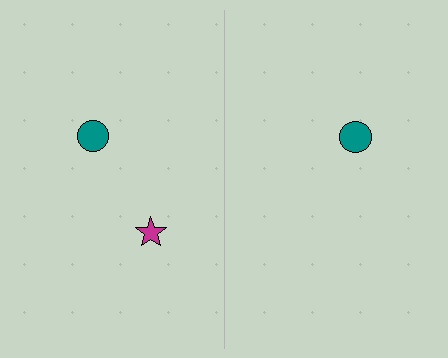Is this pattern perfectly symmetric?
No, the pattern is not perfectly symmetric. A magenta star is missing from the right side.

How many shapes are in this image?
There are 3 shapes in this image.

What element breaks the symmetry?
A magenta star is missing from the right side.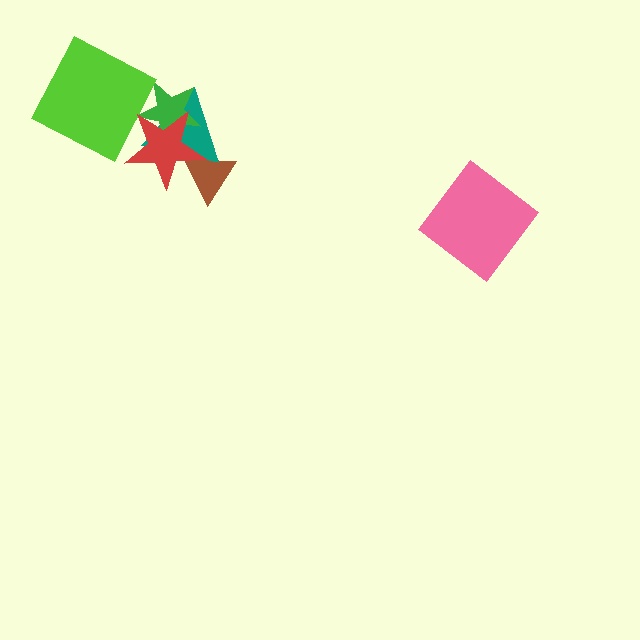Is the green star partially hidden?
Yes, it is partially covered by another shape.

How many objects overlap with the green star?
2 objects overlap with the green star.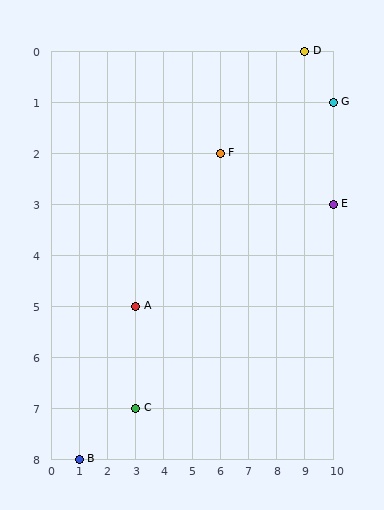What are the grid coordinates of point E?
Point E is at grid coordinates (10, 3).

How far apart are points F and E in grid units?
Points F and E are 4 columns and 1 row apart (about 4.1 grid units diagonally).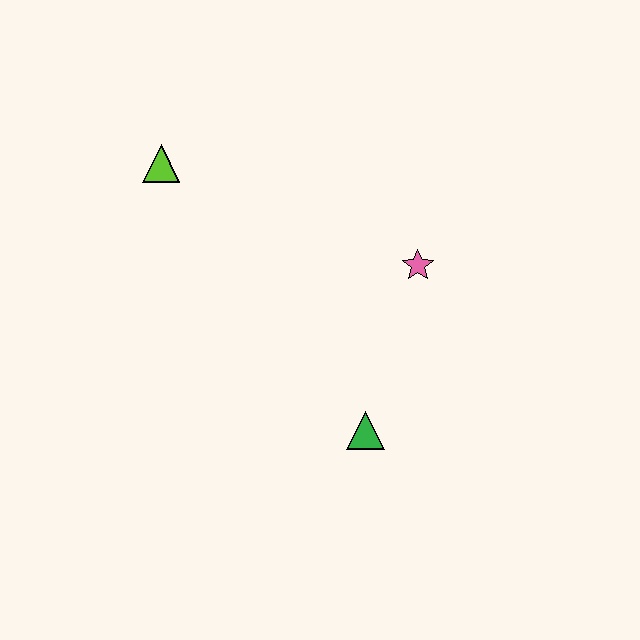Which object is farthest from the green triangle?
The lime triangle is farthest from the green triangle.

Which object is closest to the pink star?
The green triangle is closest to the pink star.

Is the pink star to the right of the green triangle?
Yes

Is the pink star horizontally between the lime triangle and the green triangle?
No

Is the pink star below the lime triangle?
Yes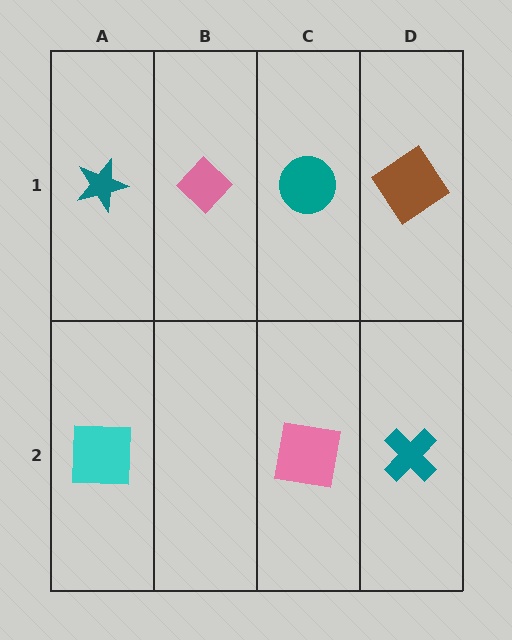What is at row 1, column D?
A brown diamond.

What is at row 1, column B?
A pink diamond.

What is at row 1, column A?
A teal star.